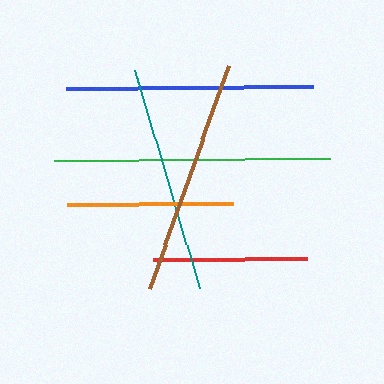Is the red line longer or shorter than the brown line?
The brown line is longer than the red line.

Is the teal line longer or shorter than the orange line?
The teal line is longer than the orange line.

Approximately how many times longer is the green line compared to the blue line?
The green line is approximately 1.1 times the length of the blue line.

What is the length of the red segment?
The red segment is approximately 154 pixels long.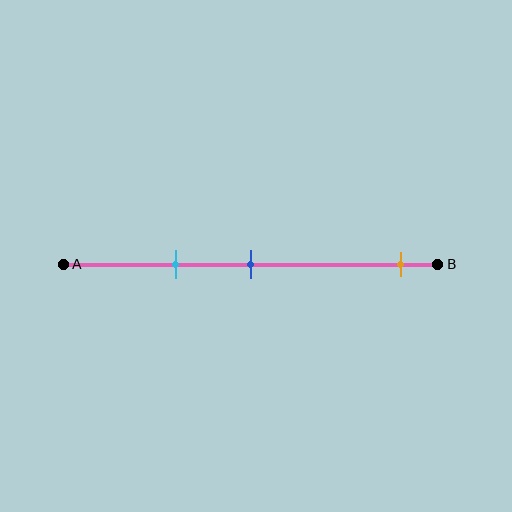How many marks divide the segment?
There are 3 marks dividing the segment.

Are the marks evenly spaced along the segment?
No, the marks are not evenly spaced.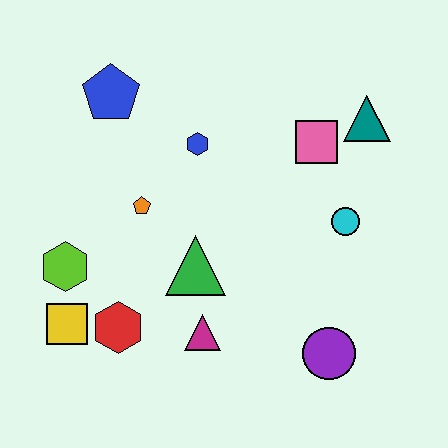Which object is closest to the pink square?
The teal triangle is closest to the pink square.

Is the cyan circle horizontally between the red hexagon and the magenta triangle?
No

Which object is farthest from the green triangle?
The teal triangle is farthest from the green triangle.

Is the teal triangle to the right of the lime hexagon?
Yes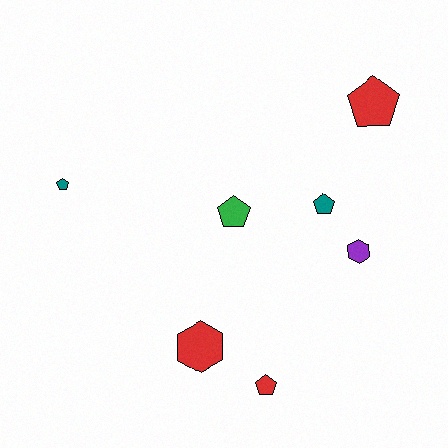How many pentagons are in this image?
There are 5 pentagons.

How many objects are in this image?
There are 7 objects.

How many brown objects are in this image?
There are no brown objects.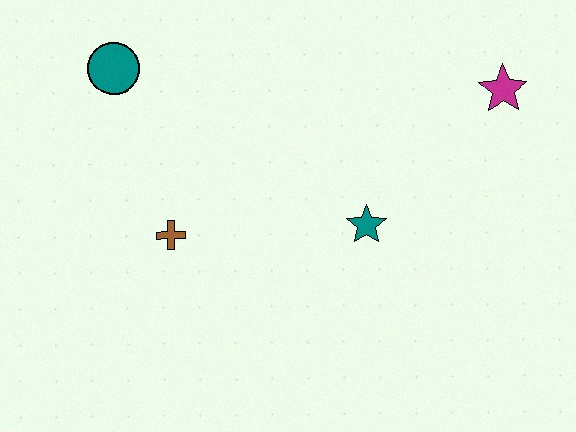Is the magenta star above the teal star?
Yes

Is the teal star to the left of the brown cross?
No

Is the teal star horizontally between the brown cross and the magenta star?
Yes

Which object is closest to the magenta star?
The teal star is closest to the magenta star.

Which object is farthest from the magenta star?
The teal circle is farthest from the magenta star.